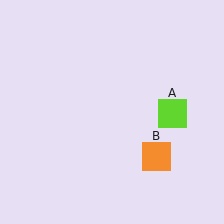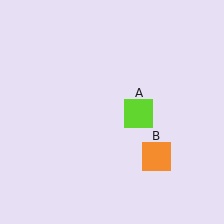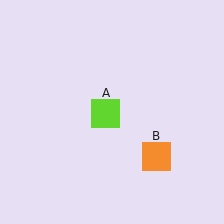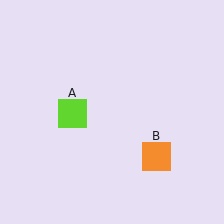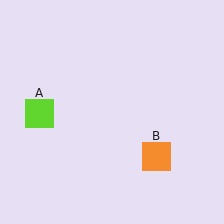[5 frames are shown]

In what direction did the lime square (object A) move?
The lime square (object A) moved left.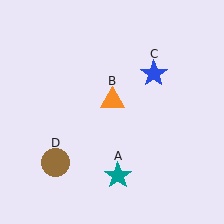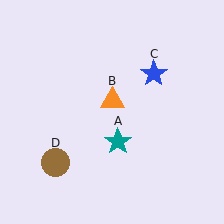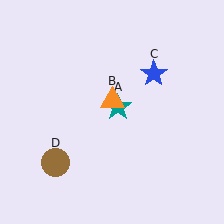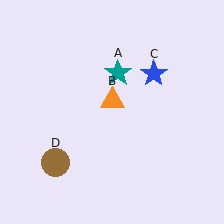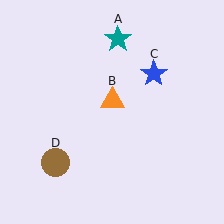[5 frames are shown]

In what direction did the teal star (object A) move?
The teal star (object A) moved up.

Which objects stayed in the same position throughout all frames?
Orange triangle (object B) and blue star (object C) and brown circle (object D) remained stationary.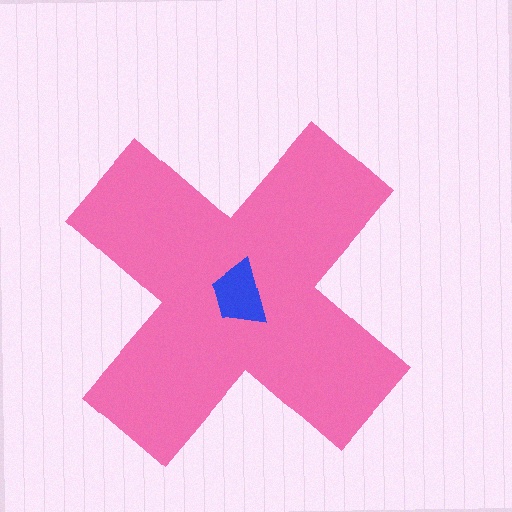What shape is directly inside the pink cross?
The blue trapezoid.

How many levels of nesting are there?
2.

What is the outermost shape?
The pink cross.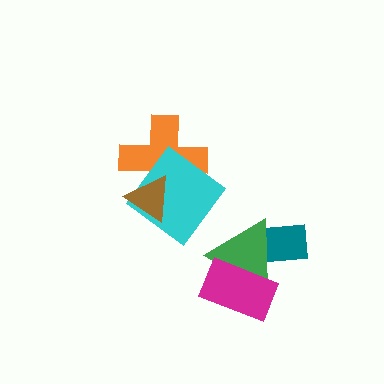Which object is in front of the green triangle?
The magenta rectangle is in front of the green triangle.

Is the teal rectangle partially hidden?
Yes, it is partially covered by another shape.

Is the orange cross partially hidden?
Yes, it is partially covered by another shape.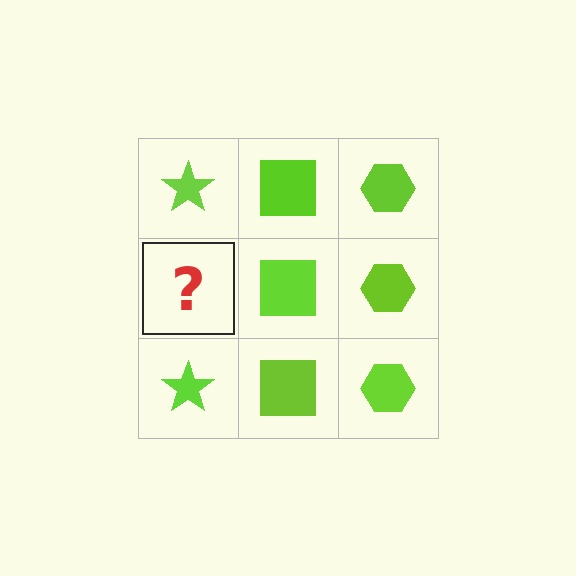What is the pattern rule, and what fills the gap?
The rule is that each column has a consistent shape. The gap should be filled with a lime star.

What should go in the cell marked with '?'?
The missing cell should contain a lime star.